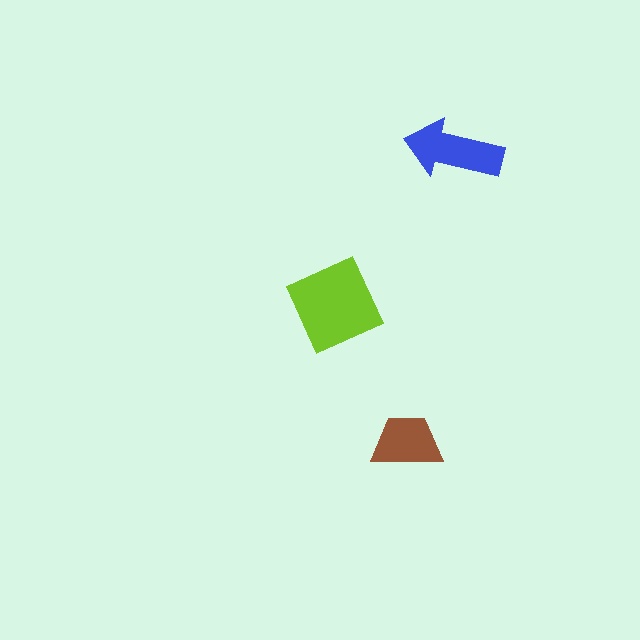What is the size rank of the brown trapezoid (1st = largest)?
3rd.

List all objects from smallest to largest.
The brown trapezoid, the blue arrow, the lime diamond.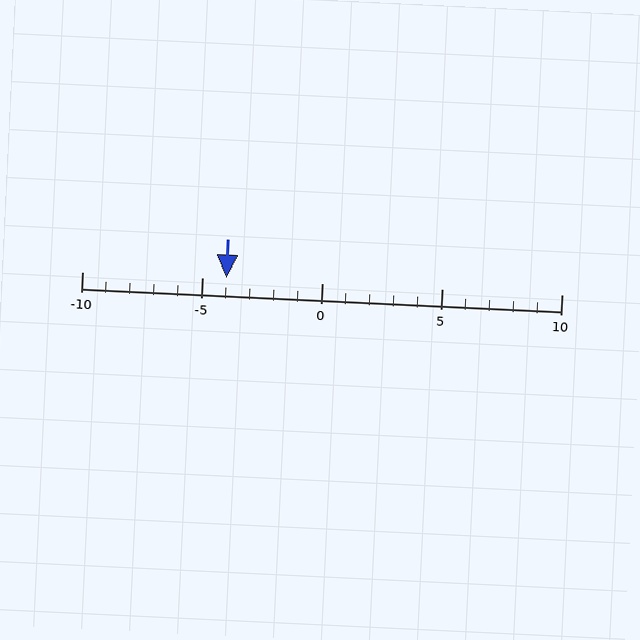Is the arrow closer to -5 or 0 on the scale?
The arrow is closer to -5.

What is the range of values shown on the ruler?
The ruler shows values from -10 to 10.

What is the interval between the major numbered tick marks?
The major tick marks are spaced 5 units apart.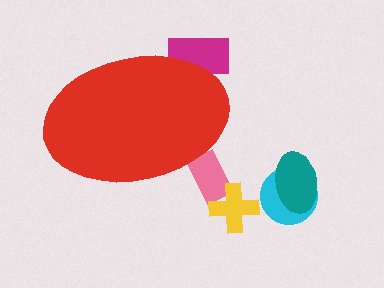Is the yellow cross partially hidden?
No, the yellow cross is fully visible.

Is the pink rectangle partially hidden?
Yes, the pink rectangle is partially hidden behind the red ellipse.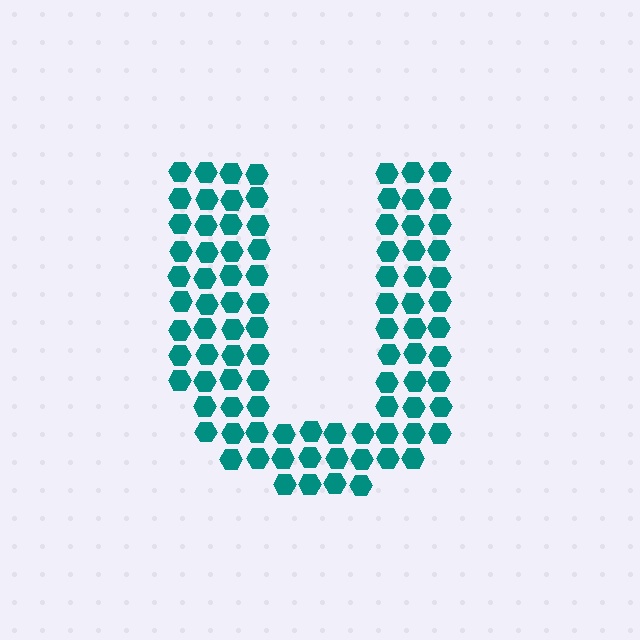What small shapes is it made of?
It is made of small hexagons.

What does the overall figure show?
The overall figure shows the letter U.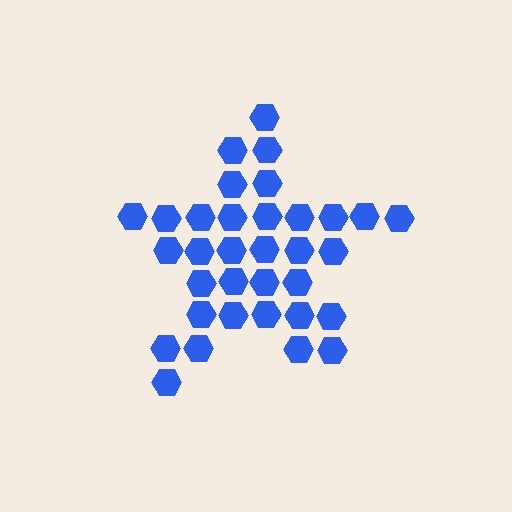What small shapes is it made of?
It is made of small hexagons.